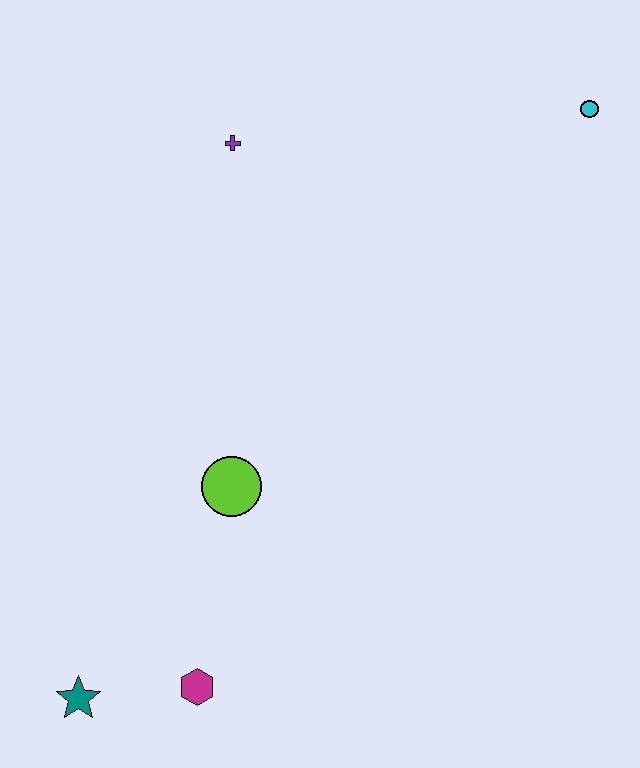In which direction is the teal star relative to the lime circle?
The teal star is below the lime circle.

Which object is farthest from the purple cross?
The teal star is farthest from the purple cross.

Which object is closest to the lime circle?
The magenta hexagon is closest to the lime circle.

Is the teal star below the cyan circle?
Yes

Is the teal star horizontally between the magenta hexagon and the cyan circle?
No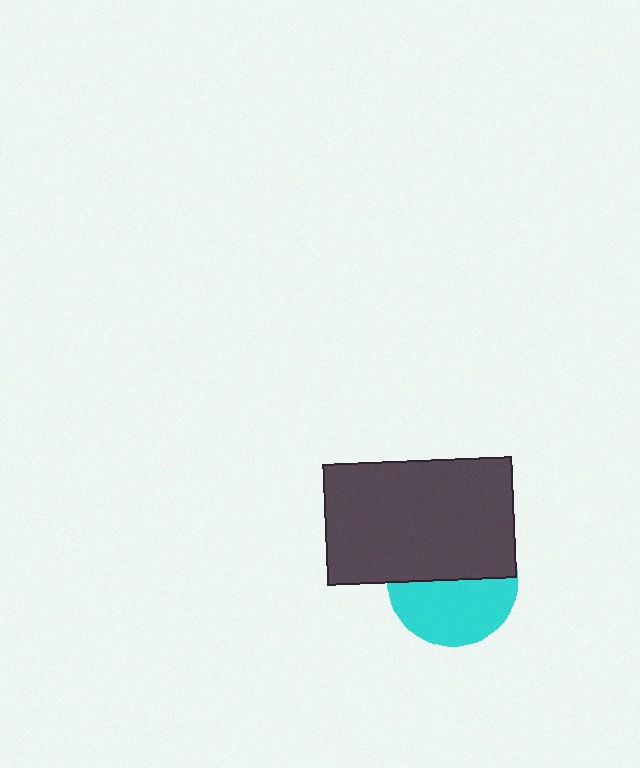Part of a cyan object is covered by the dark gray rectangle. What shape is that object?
It is a circle.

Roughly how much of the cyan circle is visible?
About half of it is visible (roughly 51%).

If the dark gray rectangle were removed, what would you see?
You would see the complete cyan circle.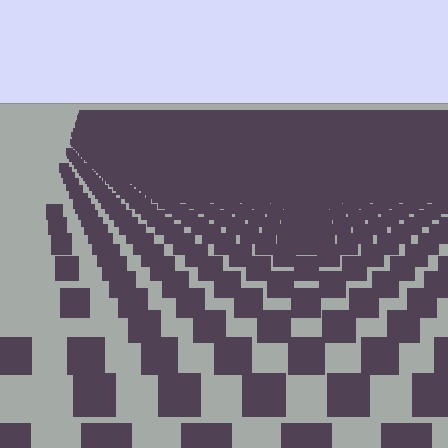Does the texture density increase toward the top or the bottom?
Density increases toward the top.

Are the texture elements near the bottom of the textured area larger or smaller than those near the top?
Larger. Near the bottom, elements are closer to the viewer and appear at a bigger on-screen size.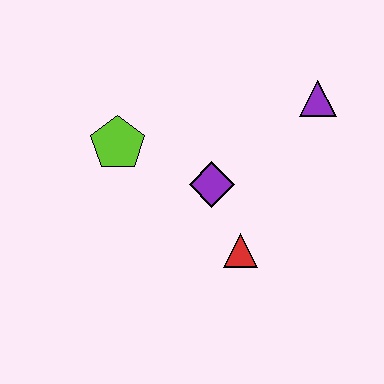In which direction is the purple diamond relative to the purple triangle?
The purple diamond is to the left of the purple triangle.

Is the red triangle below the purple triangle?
Yes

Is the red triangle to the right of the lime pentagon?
Yes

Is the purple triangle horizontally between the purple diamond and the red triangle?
No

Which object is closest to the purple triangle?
The purple diamond is closest to the purple triangle.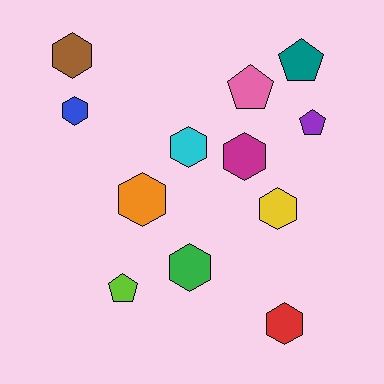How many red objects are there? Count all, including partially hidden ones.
There is 1 red object.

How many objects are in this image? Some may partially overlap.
There are 12 objects.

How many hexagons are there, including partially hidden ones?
There are 8 hexagons.